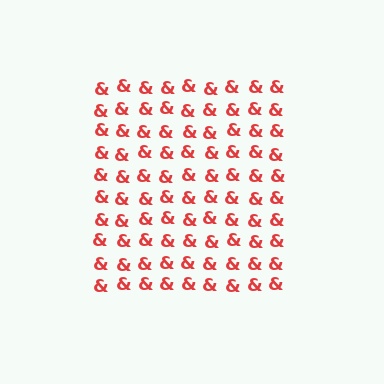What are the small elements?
The small elements are ampersands.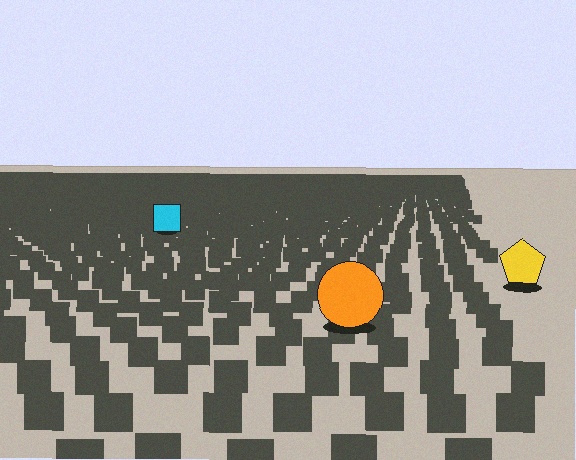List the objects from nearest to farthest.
From nearest to farthest: the orange circle, the yellow pentagon, the cyan square.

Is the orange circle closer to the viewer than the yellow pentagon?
Yes. The orange circle is closer — you can tell from the texture gradient: the ground texture is coarser near it.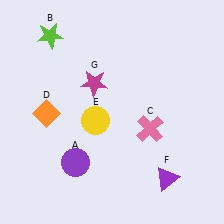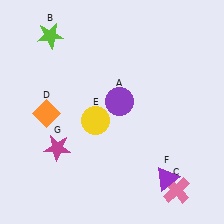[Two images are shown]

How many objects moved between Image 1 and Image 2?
3 objects moved between the two images.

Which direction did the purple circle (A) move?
The purple circle (A) moved up.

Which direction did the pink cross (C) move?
The pink cross (C) moved down.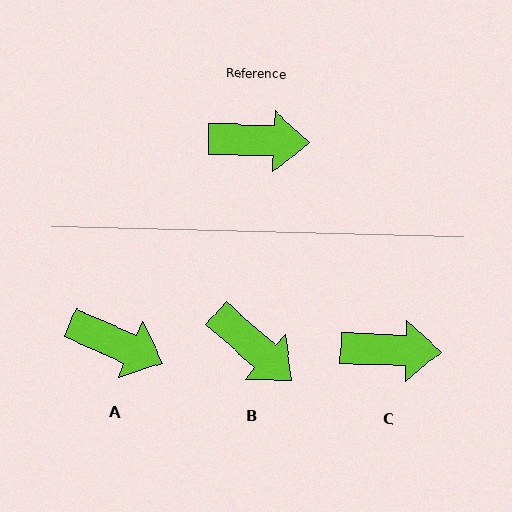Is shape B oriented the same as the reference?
No, it is off by about 39 degrees.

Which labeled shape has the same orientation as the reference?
C.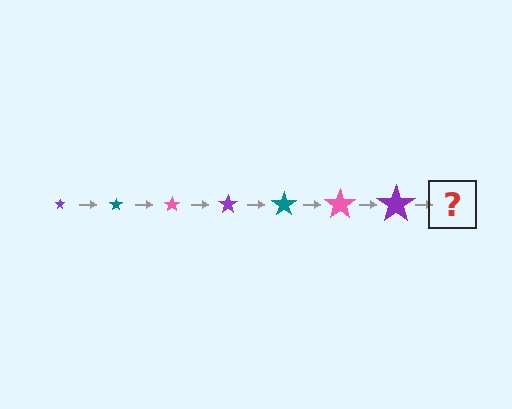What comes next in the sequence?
The next element should be a teal star, larger than the previous one.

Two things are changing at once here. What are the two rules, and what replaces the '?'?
The two rules are that the star grows larger each step and the color cycles through purple, teal, and pink. The '?' should be a teal star, larger than the previous one.